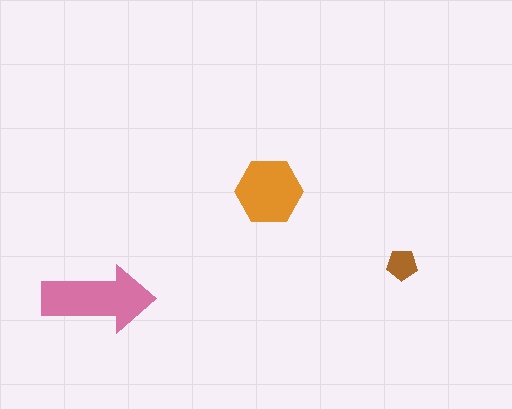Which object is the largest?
The pink arrow.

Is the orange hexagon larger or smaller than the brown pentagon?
Larger.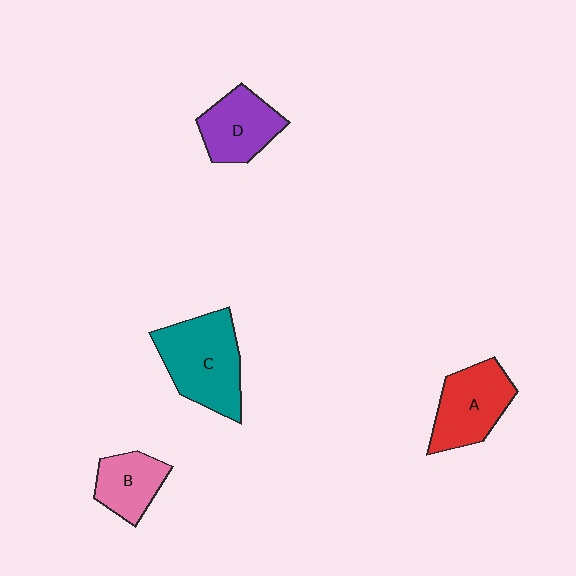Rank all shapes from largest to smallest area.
From largest to smallest: C (teal), A (red), D (purple), B (pink).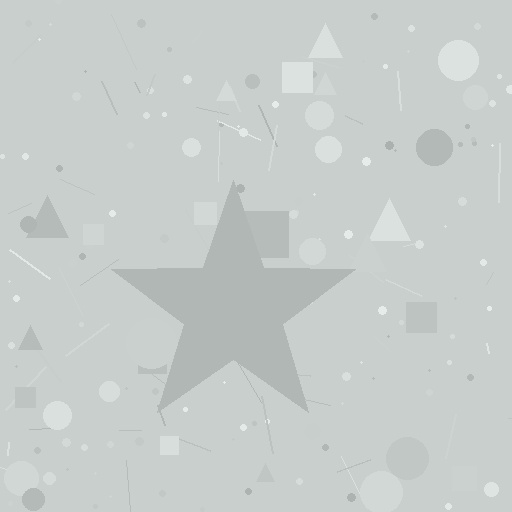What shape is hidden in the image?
A star is hidden in the image.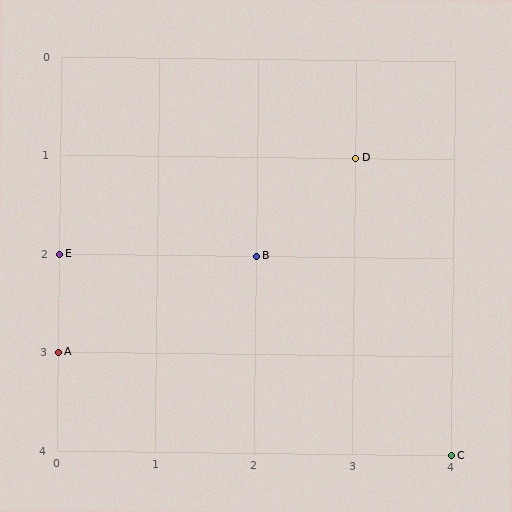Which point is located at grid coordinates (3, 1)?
Point D is at (3, 1).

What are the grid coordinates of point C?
Point C is at grid coordinates (4, 4).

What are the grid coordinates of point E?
Point E is at grid coordinates (0, 2).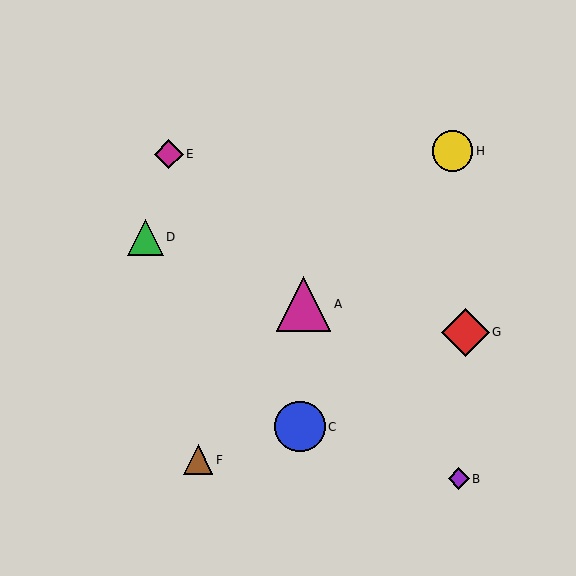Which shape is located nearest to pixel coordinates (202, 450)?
The brown triangle (labeled F) at (198, 460) is nearest to that location.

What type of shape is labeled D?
Shape D is a green triangle.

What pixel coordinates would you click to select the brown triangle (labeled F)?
Click at (198, 460) to select the brown triangle F.